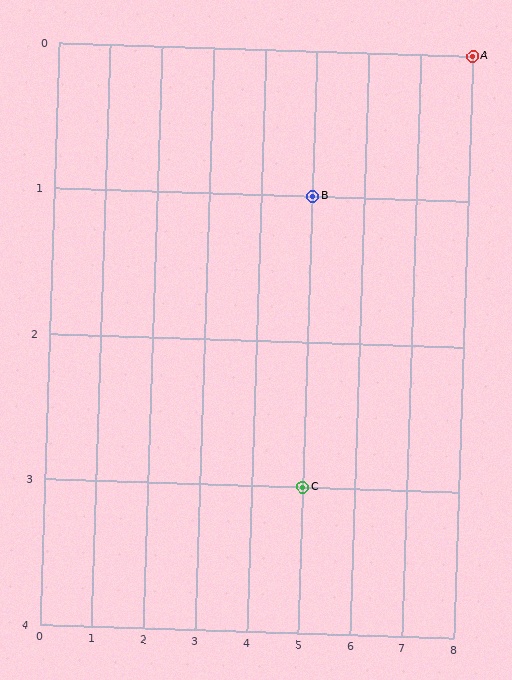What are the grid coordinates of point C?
Point C is at grid coordinates (5, 3).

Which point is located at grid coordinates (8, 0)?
Point A is at (8, 0).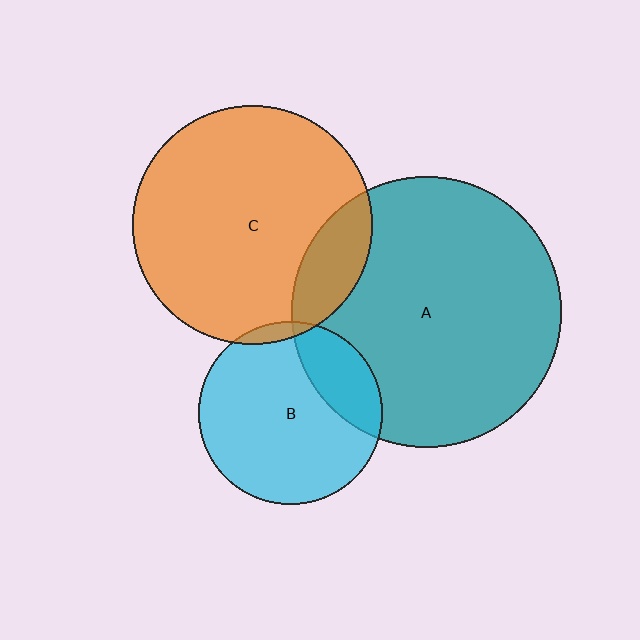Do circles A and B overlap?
Yes.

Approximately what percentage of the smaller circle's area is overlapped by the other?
Approximately 20%.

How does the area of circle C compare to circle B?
Approximately 1.7 times.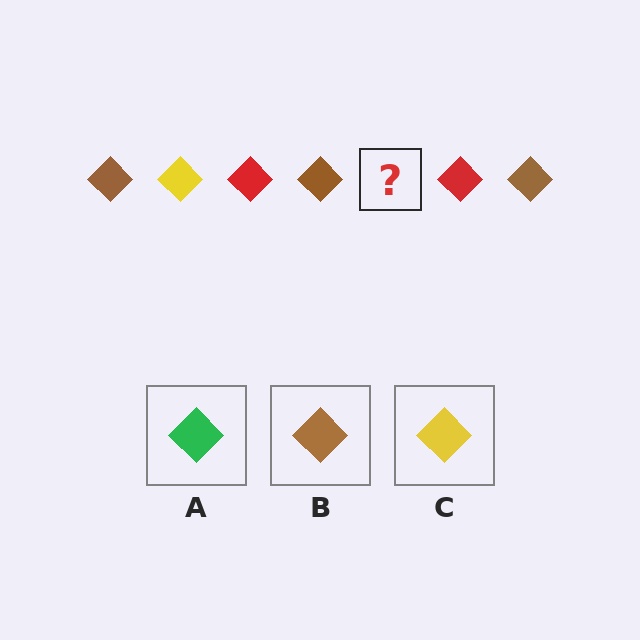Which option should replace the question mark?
Option C.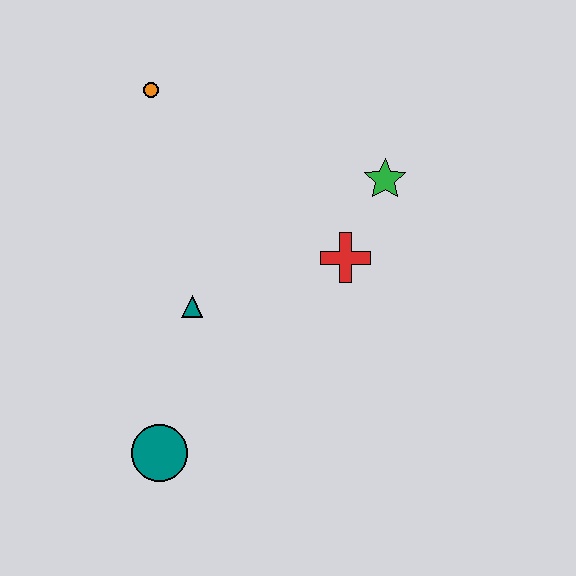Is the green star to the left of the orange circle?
No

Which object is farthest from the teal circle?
The orange circle is farthest from the teal circle.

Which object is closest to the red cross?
The green star is closest to the red cross.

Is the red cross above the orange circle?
No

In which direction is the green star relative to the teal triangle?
The green star is to the right of the teal triangle.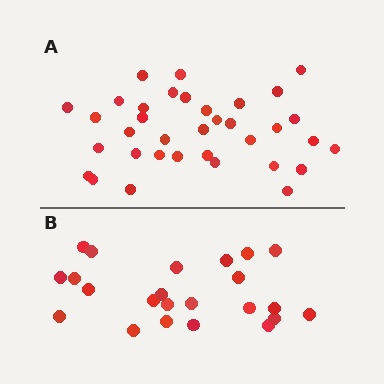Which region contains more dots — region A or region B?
Region A (the top region) has more dots.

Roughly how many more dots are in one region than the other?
Region A has roughly 12 or so more dots than region B.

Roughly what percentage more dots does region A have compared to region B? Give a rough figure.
About 50% more.